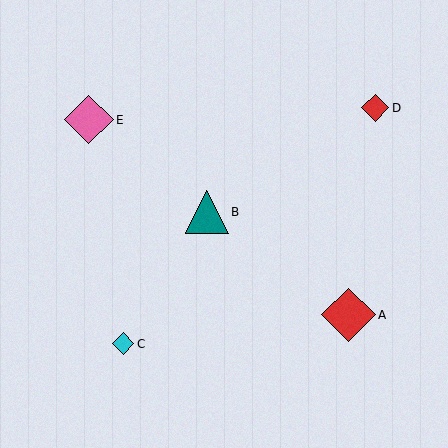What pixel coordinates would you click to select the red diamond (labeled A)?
Click at (348, 315) to select the red diamond A.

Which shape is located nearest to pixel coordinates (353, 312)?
The red diamond (labeled A) at (348, 315) is nearest to that location.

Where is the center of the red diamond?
The center of the red diamond is at (348, 315).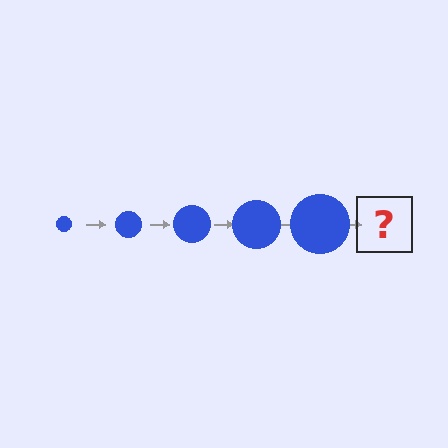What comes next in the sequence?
The next element should be a blue circle, larger than the previous one.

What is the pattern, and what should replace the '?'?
The pattern is that the circle gets progressively larger each step. The '?' should be a blue circle, larger than the previous one.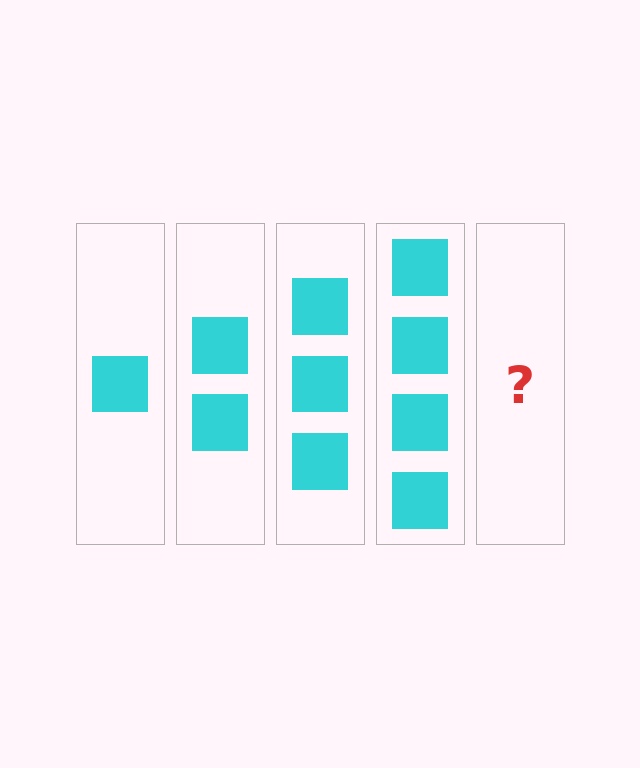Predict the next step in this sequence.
The next step is 5 squares.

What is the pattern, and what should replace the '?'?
The pattern is that each step adds one more square. The '?' should be 5 squares.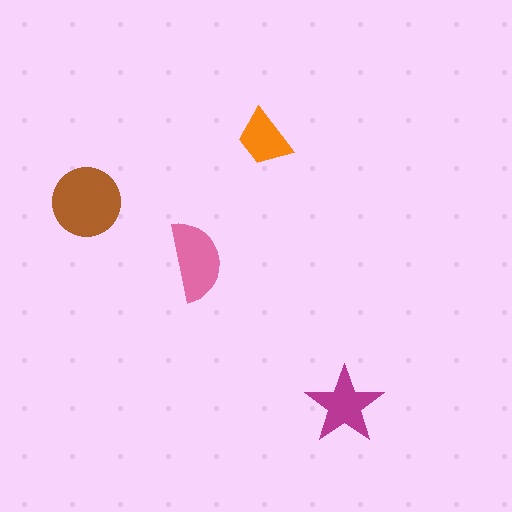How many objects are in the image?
There are 4 objects in the image.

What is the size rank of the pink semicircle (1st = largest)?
2nd.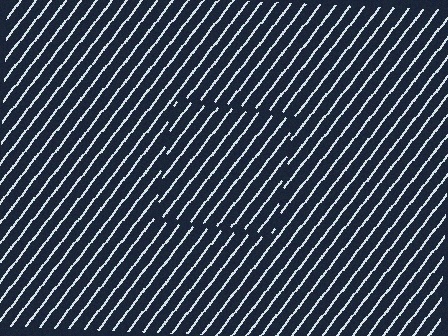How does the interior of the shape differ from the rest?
The interior of the shape contains the same grating, shifted by half a period — the contour is defined by the phase discontinuity where line-ends from the inner and outer gratings abut.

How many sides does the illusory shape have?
4 sides — the line-ends trace a square.